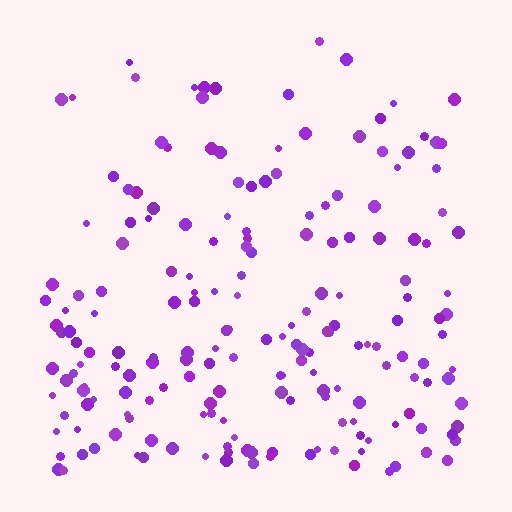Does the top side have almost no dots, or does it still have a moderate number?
Still a moderate number, just noticeably fewer than the bottom.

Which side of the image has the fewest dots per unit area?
The top.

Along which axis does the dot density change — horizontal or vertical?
Vertical.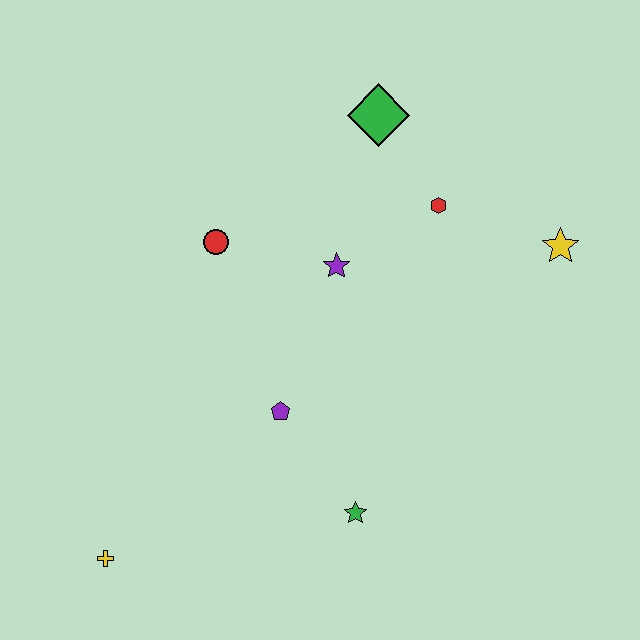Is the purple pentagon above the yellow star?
No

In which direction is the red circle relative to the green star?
The red circle is above the green star.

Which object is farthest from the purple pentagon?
The yellow star is farthest from the purple pentagon.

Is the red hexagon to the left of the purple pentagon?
No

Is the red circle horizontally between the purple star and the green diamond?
No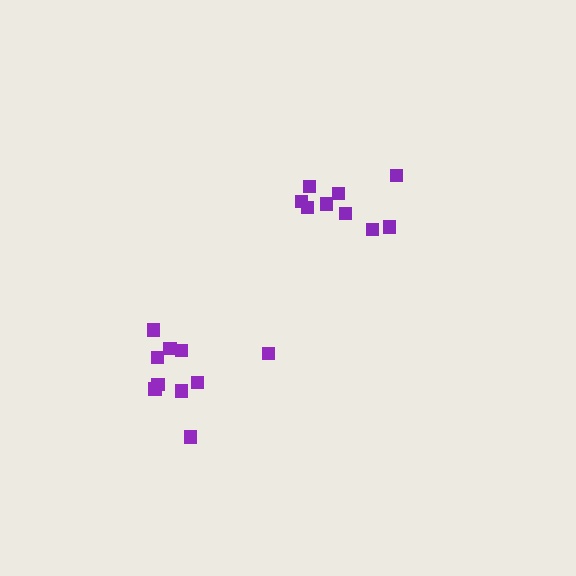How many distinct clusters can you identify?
There are 2 distinct clusters.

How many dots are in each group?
Group 1: 10 dots, Group 2: 9 dots (19 total).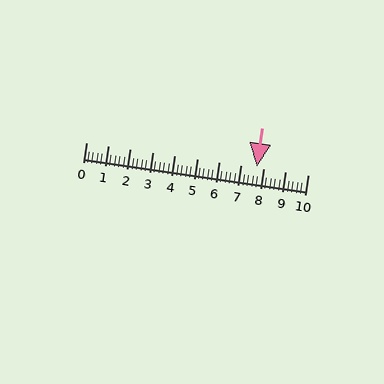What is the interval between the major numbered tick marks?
The major tick marks are spaced 1 units apart.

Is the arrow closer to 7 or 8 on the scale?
The arrow is closer to 8.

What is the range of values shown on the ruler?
The ruler shows values from 0 to 10.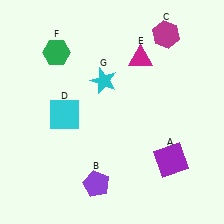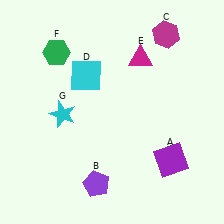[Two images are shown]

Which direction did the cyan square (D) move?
The cyan square (D) moved up.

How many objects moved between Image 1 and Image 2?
2 objects moved between the two images.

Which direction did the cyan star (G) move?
The cyan star (G) moved left.